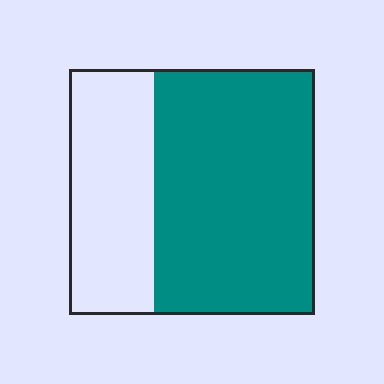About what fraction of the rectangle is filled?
About two thirds (2/3).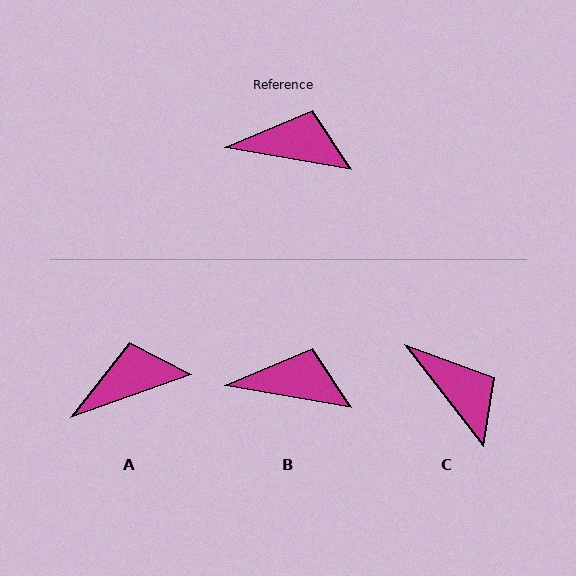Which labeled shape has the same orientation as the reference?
B.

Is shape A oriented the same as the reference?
No, it is off by about 29 degrees.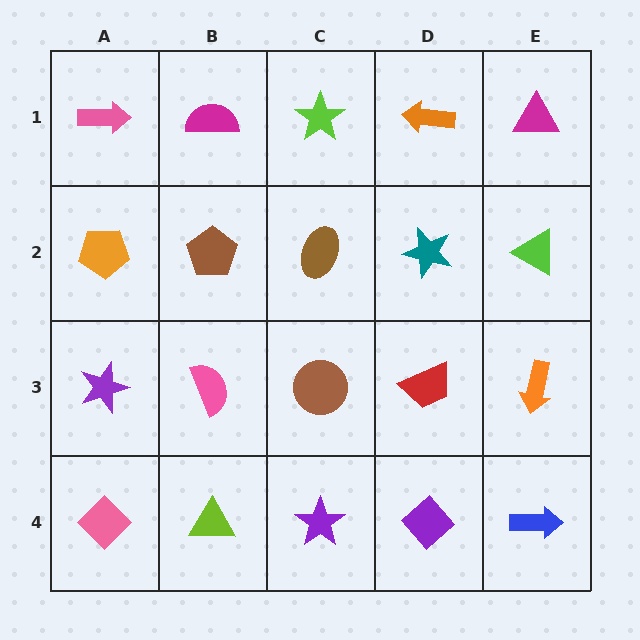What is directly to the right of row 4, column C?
A purple diamond.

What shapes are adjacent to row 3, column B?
A brown pentagon (row 2, column B), a lime triangle (row 4, column B), a purple star (row 3, column A), a brown circle (row 3, column C).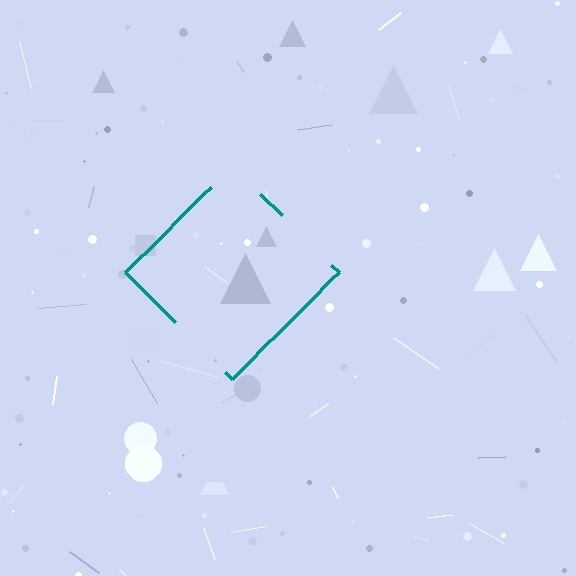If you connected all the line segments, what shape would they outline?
They would outline a diamond.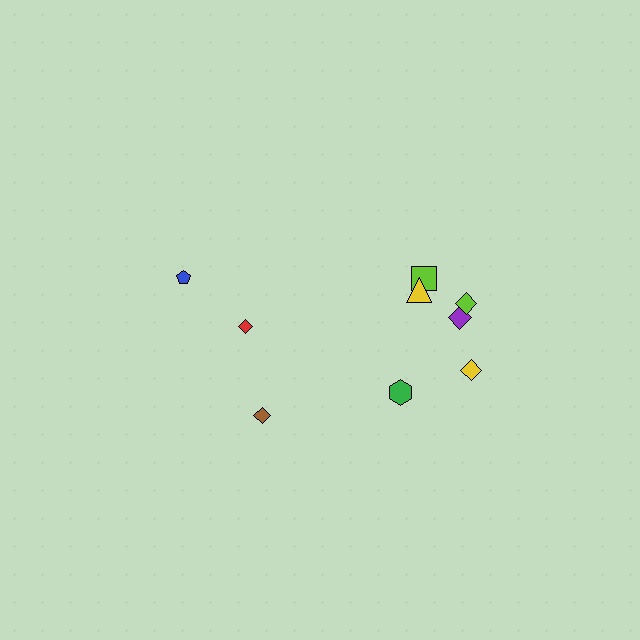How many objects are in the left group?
There are 3 objects.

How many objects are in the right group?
There are 6 objects.